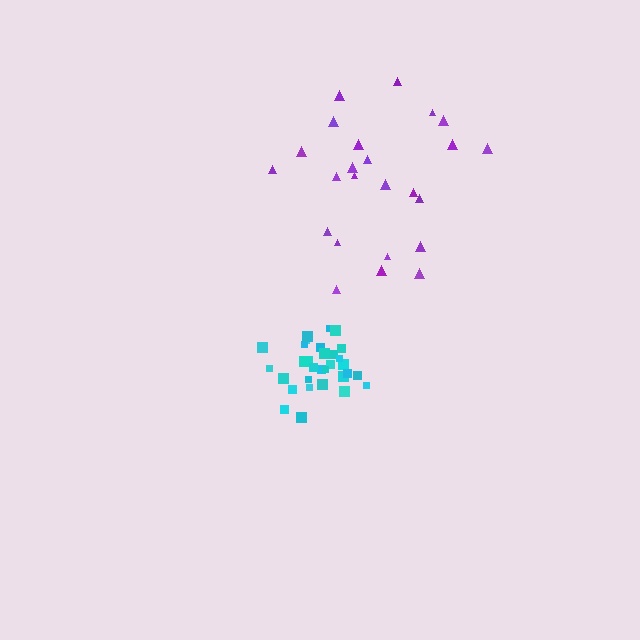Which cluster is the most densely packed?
Cyan.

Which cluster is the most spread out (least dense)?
Purple.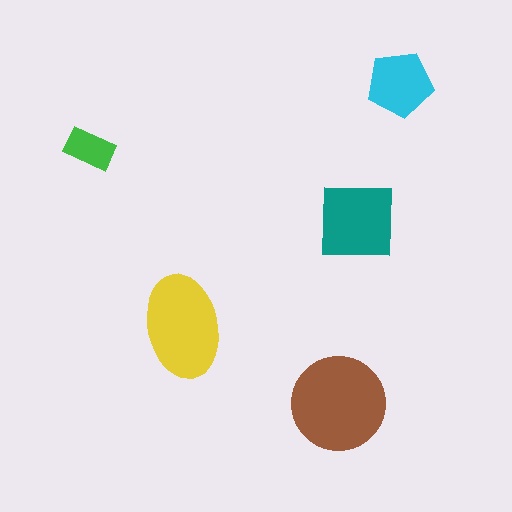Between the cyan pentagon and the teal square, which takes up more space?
The teal square.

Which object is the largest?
The brown circle.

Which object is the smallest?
The green rectangle.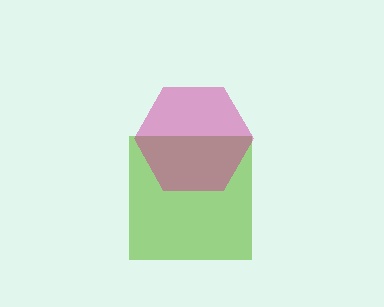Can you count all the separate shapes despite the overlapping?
Yes, there are 2 separate shapes.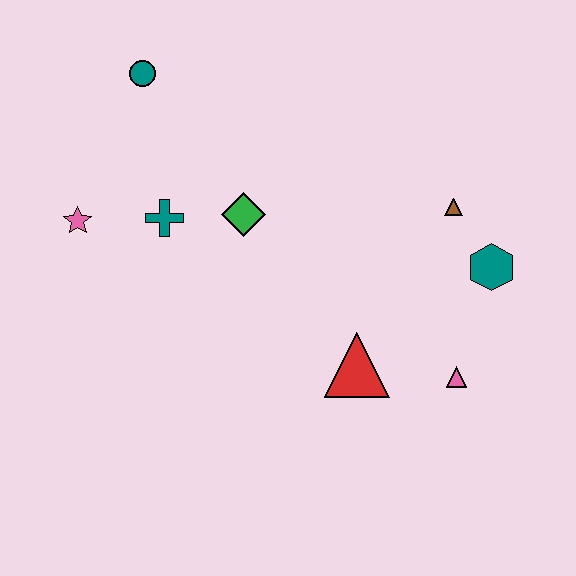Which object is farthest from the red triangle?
The teal circle is farthest from the red triangle.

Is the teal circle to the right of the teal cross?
No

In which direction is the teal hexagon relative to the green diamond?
The teal hexagon is to the right of the green diamond.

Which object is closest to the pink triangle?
The red triangle is closest to the pink triangle.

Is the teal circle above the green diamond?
Yes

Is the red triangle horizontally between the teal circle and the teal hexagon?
Yes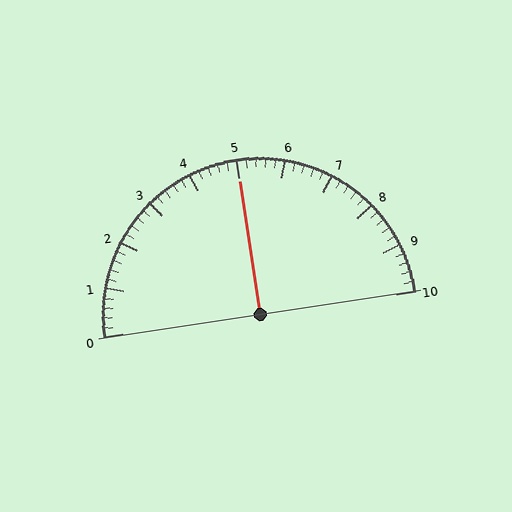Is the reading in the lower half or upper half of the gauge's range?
The reading is in the upper half of the range (0 to 10).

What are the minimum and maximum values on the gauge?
The gauge ranges from 0 to 10.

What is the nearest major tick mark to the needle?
The nearest major tick mark is 5.